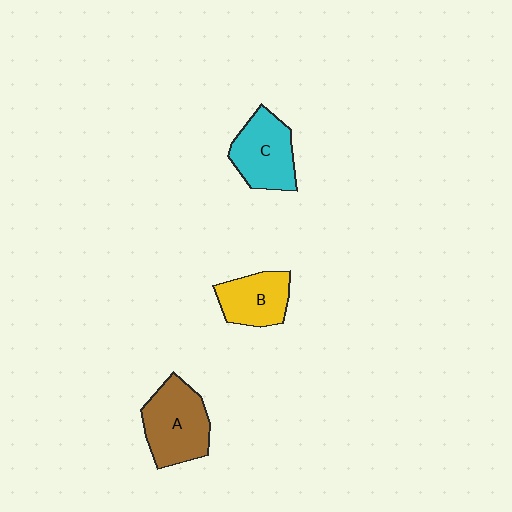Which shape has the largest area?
Shape A (brown).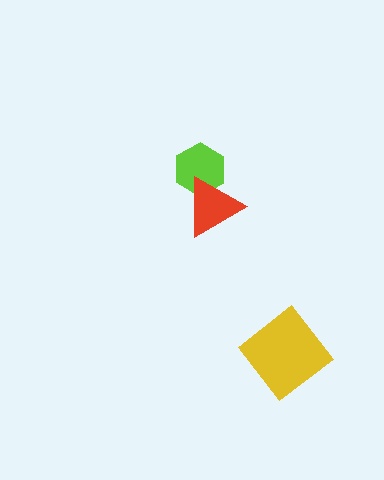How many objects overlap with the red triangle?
1 object overlaps with the red triangle.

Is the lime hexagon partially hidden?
Yes, it is partially covered by another shape.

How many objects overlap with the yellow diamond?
0 objects overlap with the yellow diamond.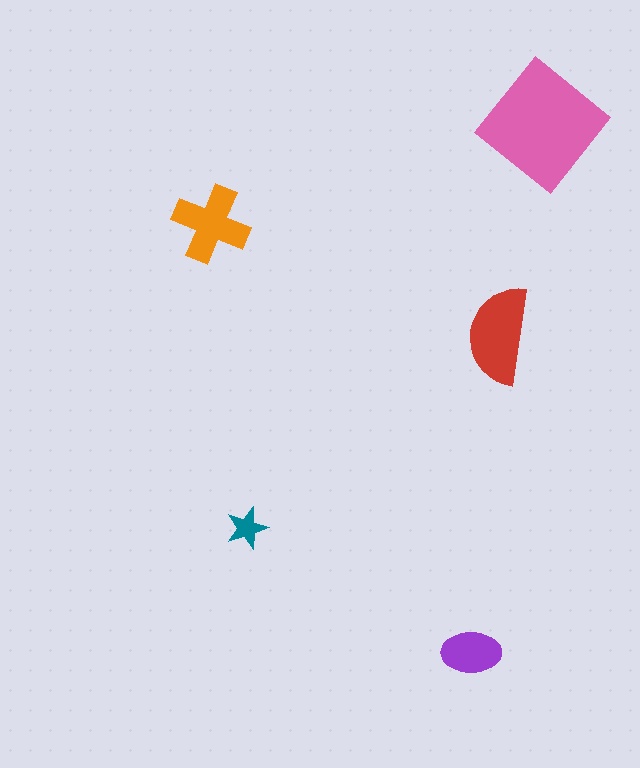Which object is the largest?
The pink diamond.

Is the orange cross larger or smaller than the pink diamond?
Smaller.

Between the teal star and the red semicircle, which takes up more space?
The red semicircle.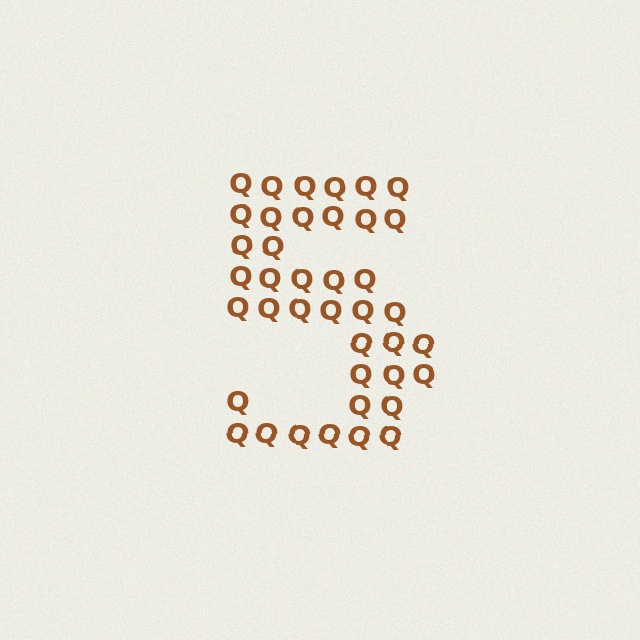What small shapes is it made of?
It is made of small letter Q's.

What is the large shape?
The large shape is the digit 5.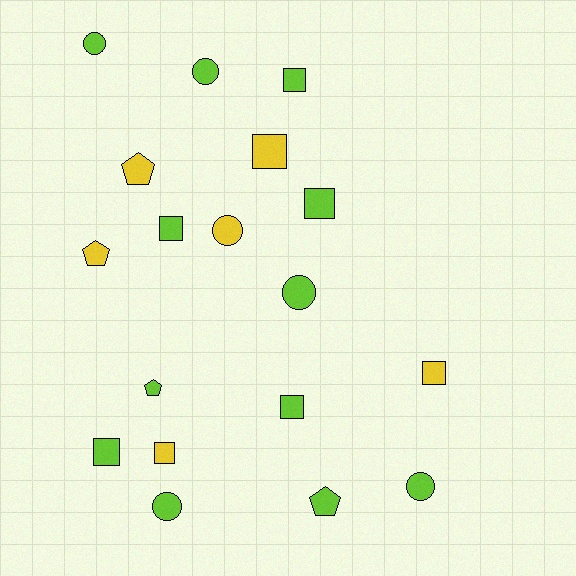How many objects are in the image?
There are 18 objects.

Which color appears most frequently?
Lime, with 12 objects.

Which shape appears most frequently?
Square, with 8 objects.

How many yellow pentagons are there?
There are 2 yellow pentagons.